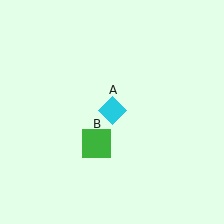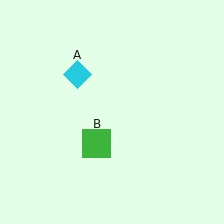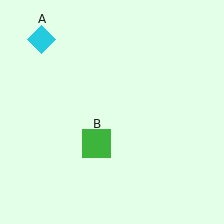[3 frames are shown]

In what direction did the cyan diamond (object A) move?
The cyan diamond (object A) moved up and to the left.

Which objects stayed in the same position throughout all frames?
Green square (object B) remained stationary.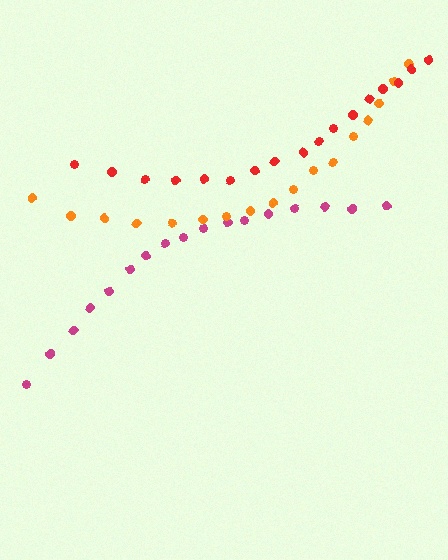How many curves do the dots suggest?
There are 3 distinct paths.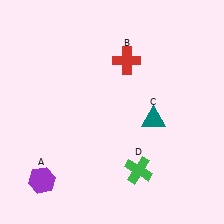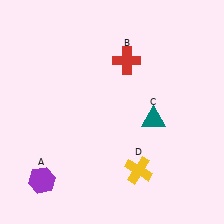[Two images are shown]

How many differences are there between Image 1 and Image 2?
There is 1 difference between the two images.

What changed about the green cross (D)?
In Image 1, D is green. In Image 2, it changed to yellow.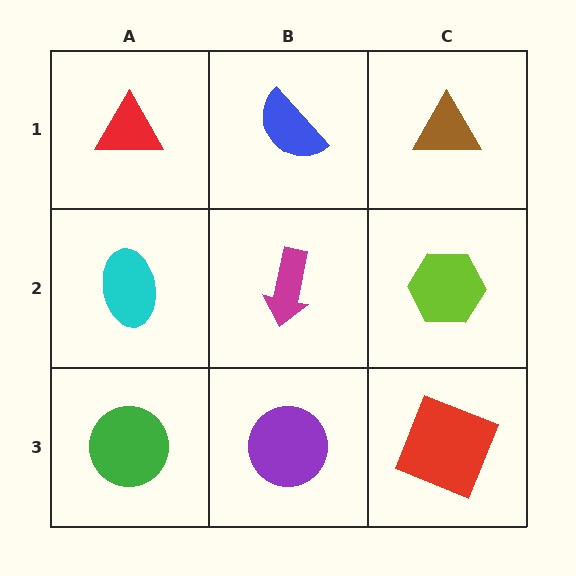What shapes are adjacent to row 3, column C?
A lime hexagon (row 2, column C), a purple circle (row 3, column B).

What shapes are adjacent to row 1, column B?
A magenta arrow (row 2, column B), a red triangle (row 1, column A), a brown triangle (row 1, column C).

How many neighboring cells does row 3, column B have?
3.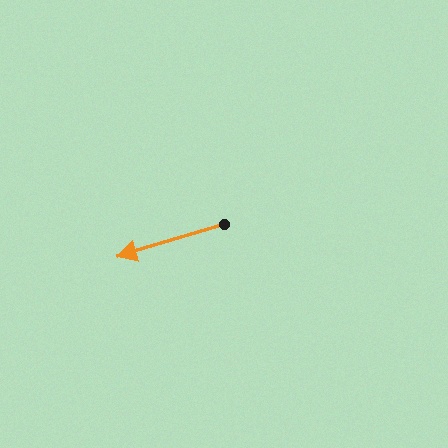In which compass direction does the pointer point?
West.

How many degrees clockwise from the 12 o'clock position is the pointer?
Approximately 253 degrees.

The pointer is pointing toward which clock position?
Roughly 8 o'clock.